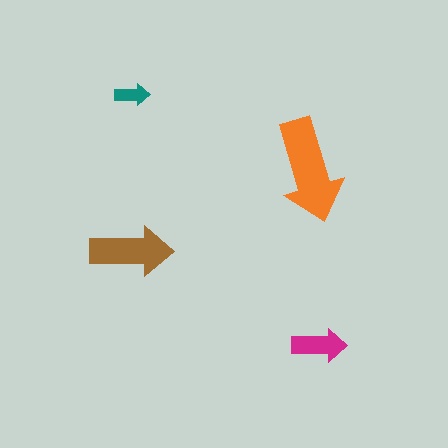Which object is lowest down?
The magenta arrow is bottommost.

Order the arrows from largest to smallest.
the orange one, the brown one, the magenta one, the teal one.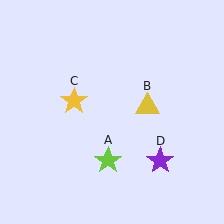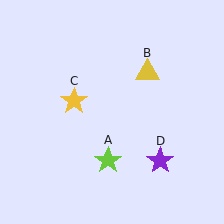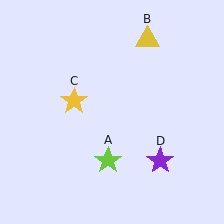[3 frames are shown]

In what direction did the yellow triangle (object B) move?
The yellow triangle (object B) moved up.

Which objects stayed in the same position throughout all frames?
Lime star (object A) and yellow star (object C) and purple star (object D) remained stationary.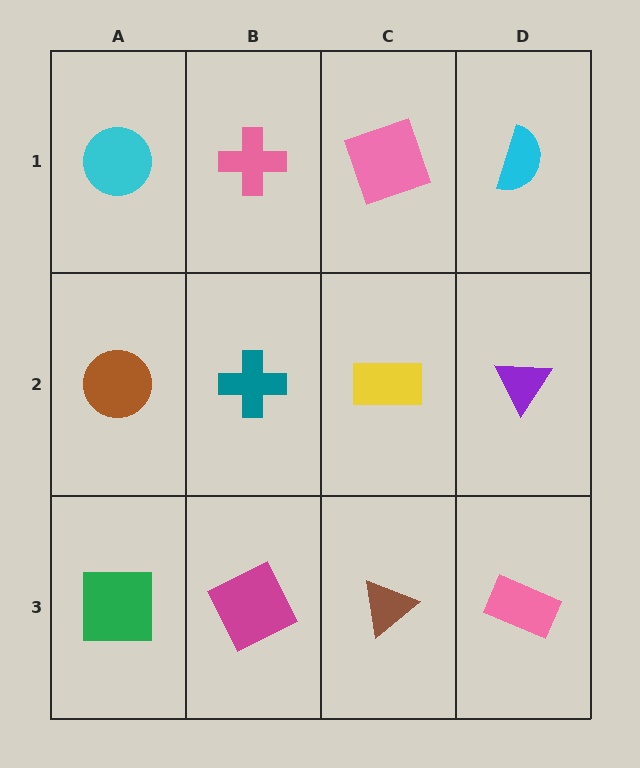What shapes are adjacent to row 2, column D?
A cyan semicircle (row 1, column D), a pink rectangle (row 3, column D), a yellow rectangle (row 2, column C).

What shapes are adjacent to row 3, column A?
A brown circle (row 2, column A), a magenta square (row 3, column B).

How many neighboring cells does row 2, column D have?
3.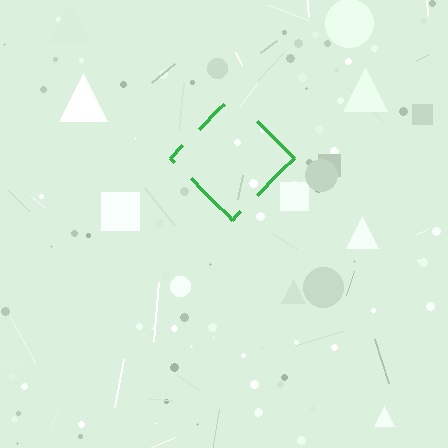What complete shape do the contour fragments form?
The contour fragments form a diamond.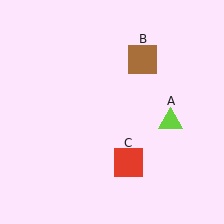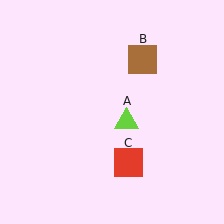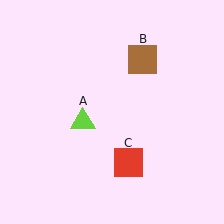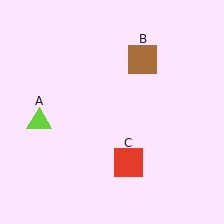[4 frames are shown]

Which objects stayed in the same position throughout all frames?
Brown square (object B) and red square (object C) remained stationary.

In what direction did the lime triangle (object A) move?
The lime triangle (object A) moved left.